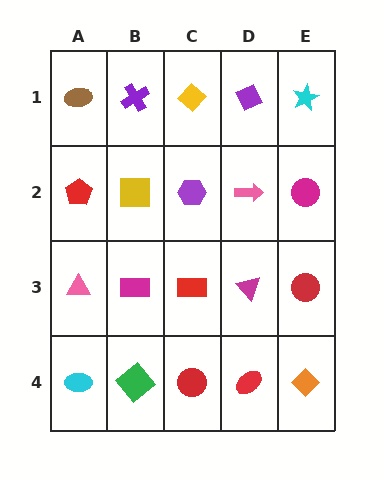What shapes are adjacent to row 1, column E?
A magenta circle (row 2, column E), a purple diamond (row 1, column D).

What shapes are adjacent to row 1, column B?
A yellow square (row 2, column B), a brown ellipse (row 1, column A), a yellow diamond (row 1, column C).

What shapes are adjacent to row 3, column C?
A purple hexagon (row 2, column C), a red circle (row 4, column C), a magenta rectangle (row 3, column B), a magenta triangle (row 3, column D).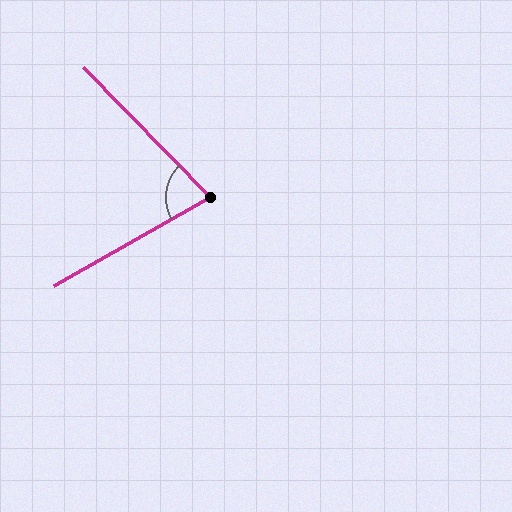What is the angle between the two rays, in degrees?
Approximately 75 degrees.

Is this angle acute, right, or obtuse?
It is acute.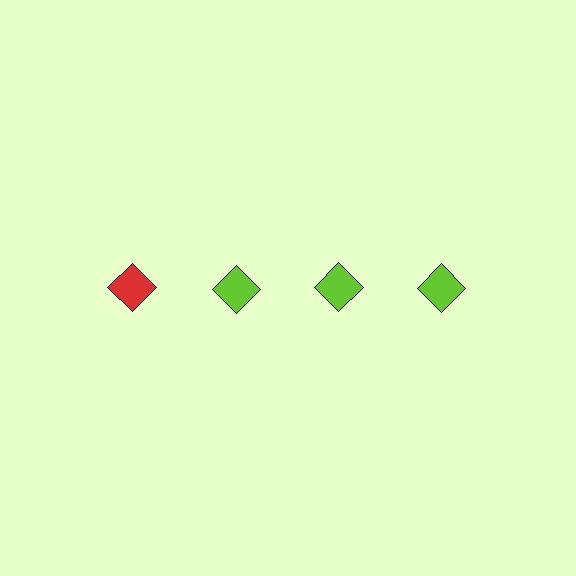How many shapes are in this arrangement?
There are 4 shapes arranged in a grid pattern.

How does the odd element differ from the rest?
It has a different color: red instead of lime.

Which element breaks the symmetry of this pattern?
The red diamond in the top row, leftmost column breaks the symmetry. All other shapes are lime diamonds.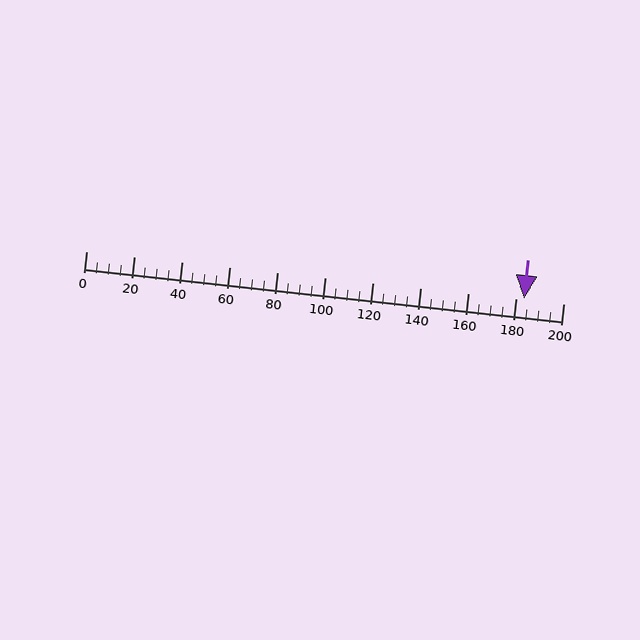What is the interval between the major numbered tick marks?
The major tick marks are spaced 20 units apart.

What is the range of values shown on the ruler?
The ruler shows values from 0 to 200.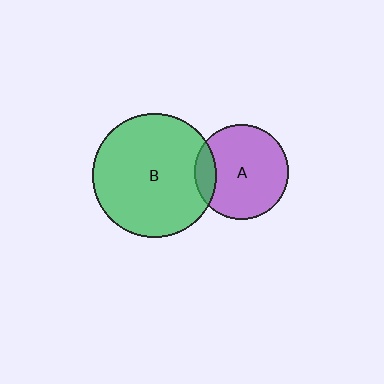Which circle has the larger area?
Circle B (green).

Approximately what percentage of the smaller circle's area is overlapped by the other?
Approximately 15%.